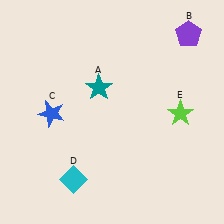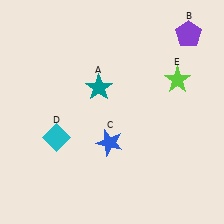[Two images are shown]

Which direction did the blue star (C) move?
The blue star (C) moved right.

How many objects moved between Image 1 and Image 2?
3 objects moved between the two images.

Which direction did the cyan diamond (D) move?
The cyan diamond (D) moved up.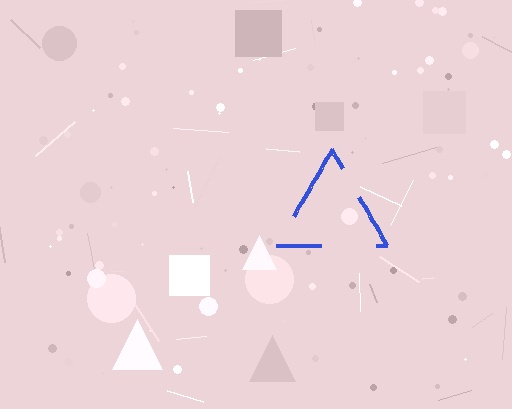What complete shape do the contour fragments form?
The contour fragments form a triangle.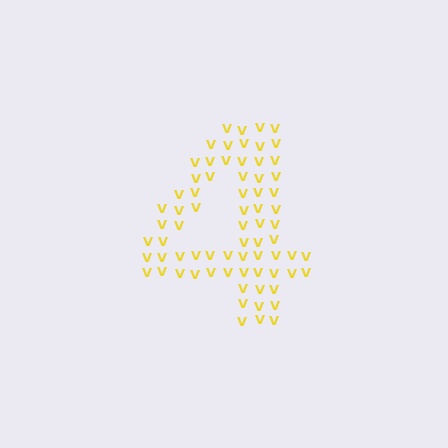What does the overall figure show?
The overall figure shows the digit 4.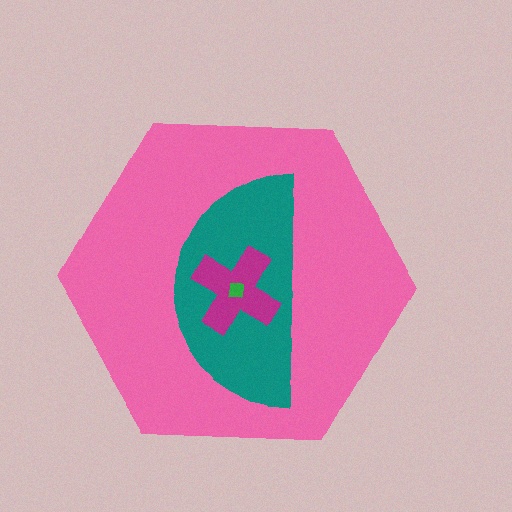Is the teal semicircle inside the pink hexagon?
Yes.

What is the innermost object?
The green square.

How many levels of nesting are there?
4.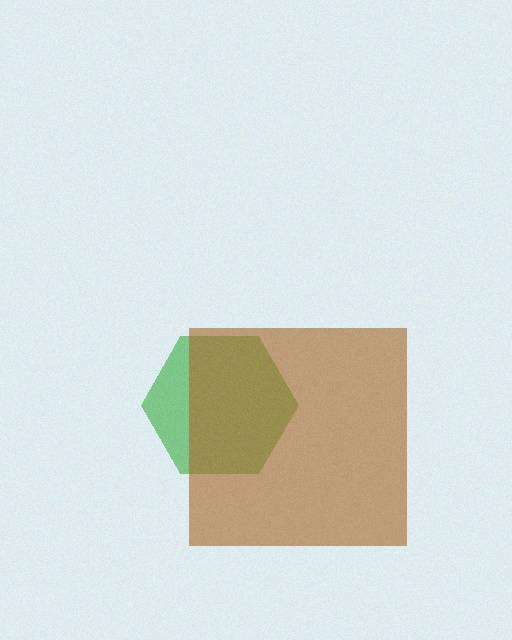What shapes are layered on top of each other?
The layered shapes are: a green hexagon, a brown square.